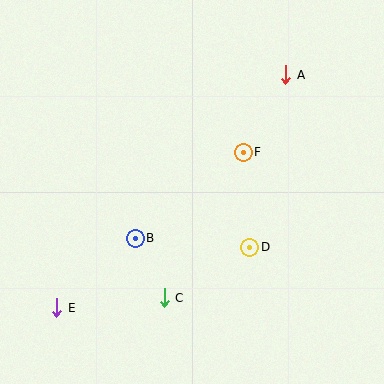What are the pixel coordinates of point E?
Point E is at (57, 308).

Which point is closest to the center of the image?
Point F at (243, 152) is closest to the center.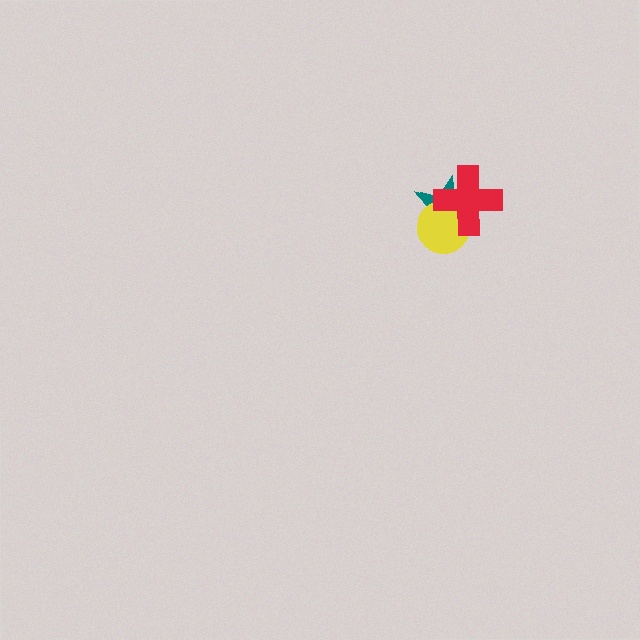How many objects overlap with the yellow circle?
2 objects overlap with the yellow circle.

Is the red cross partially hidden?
No, no other shape covers it.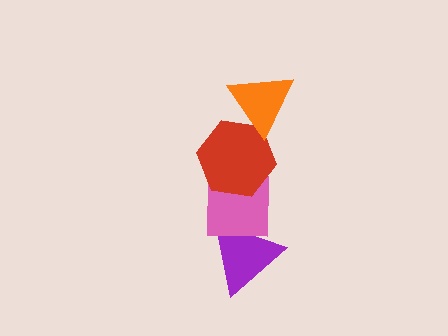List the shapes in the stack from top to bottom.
From top to bottom: the orange triangle, the red hexagon, the pink square, the purple triangle.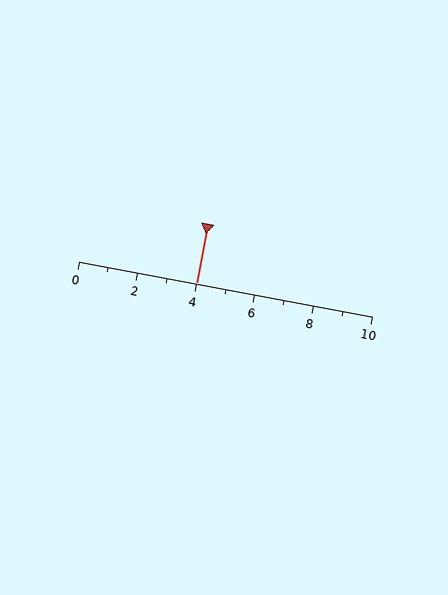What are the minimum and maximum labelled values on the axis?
The axis runs from 0 to 10.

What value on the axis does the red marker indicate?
The marker indicates approximately 4.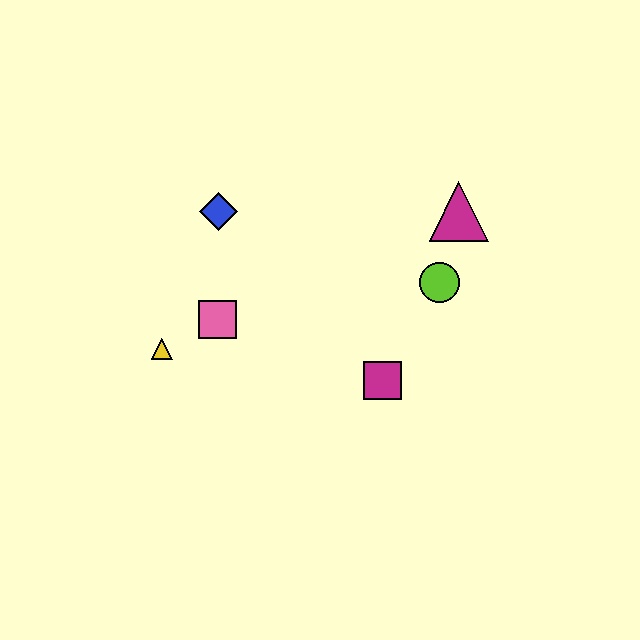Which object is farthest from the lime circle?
The yellow triangle is farthest from the lime circle.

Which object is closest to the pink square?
The yellow triangle is closest to the pink square.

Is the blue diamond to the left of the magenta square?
Yes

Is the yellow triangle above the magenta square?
Yes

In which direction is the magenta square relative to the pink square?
The magenta square is to the right of the pink square.